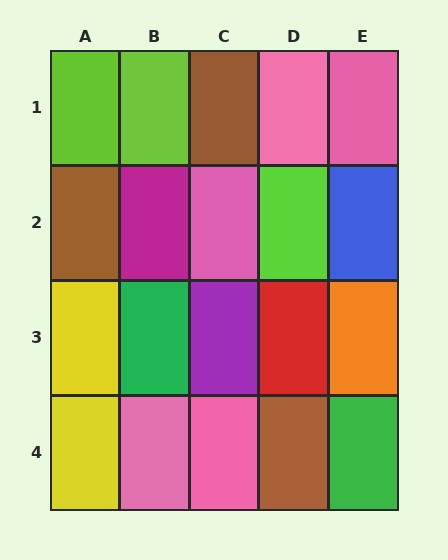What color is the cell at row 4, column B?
Pink.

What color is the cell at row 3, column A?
Yellow.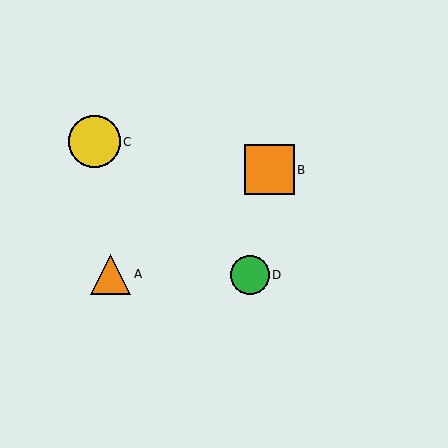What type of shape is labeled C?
Shape C is a yellow circle.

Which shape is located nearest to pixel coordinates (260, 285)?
The green circle (labeled D) at (250, 275) is nearest to that location.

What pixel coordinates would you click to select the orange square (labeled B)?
Click at (269, 170) to select the orange square B.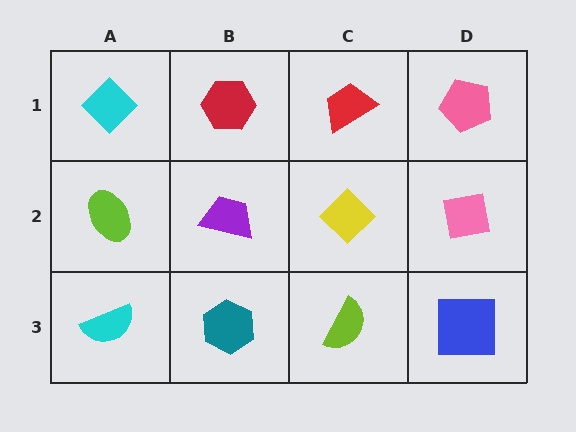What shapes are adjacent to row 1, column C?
A yellow diamond (row 2, column C), a red hexagon (row 1, column B), a pink pentagon (row 1, column D).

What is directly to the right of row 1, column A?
A red hexagon.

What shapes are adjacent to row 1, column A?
A lime ellipse (row 2, column A), a red hexagon (row 1, column B).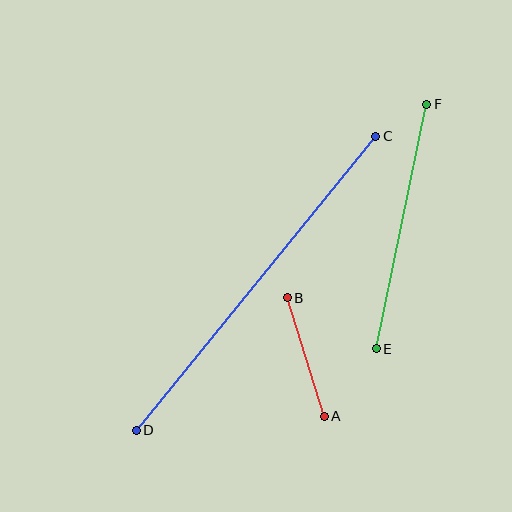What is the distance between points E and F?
The distance is approximately 249 pixels.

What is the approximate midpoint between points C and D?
The midpoint is at approximately (256, 283) pixels.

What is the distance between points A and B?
The distance is approximately 124 pixels.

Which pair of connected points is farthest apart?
Points C and D are farthest apart.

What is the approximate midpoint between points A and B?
The midpoint is at approximately (306, 357) pixels.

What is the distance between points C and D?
The distance is approximately 379 pixels.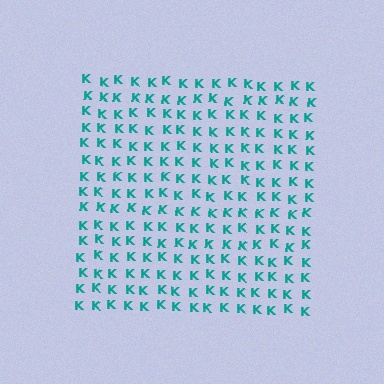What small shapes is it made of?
It is made of small letter K's.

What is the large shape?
The large shape is a square.